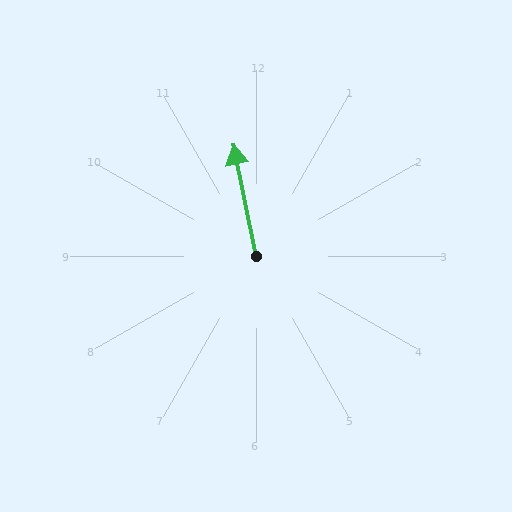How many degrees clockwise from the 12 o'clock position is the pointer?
Approximately 348 degrees.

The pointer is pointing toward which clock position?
Roughly 12 o'clock.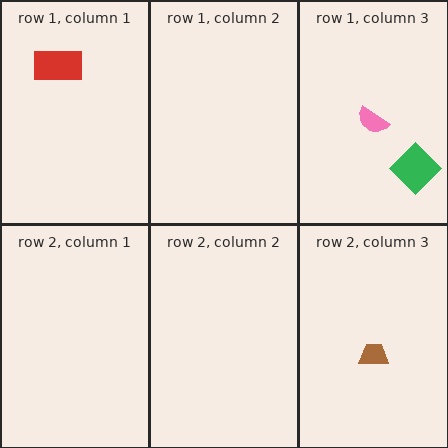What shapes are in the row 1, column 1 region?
The red rectangle.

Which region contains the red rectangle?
The row 1, column 1 region.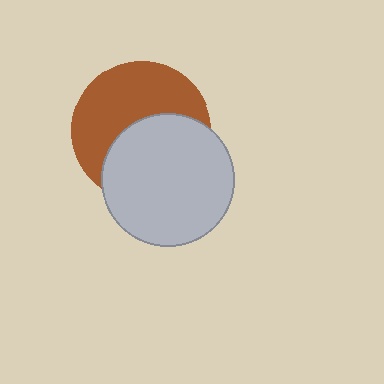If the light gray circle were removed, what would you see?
You would see the complete brown circle.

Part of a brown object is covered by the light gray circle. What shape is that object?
It is a circle.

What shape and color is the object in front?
The object in front is a light gray circle.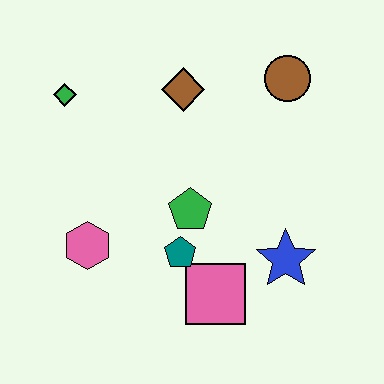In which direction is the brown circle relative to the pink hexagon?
The brown circle is to the right of the pink hexagon.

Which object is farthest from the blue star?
The green diamond is farthest from the blue star.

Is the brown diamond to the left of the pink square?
Yes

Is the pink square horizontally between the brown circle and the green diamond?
Yes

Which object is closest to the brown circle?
The brown diamond is closest to the brown circle.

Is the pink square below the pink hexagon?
Yes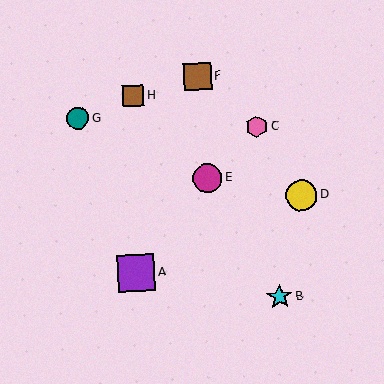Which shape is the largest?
The purple square (labeled A) is the largest.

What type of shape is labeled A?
Shape A is a purple square.